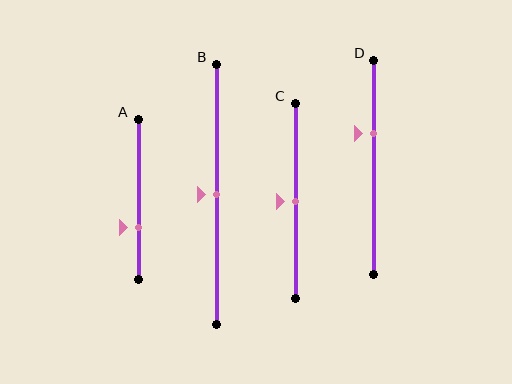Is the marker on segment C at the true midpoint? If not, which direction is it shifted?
Yes, the marker on segment C is at the true midpoint.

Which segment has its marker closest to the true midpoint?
Segment B has its marker closest to the true midpoint.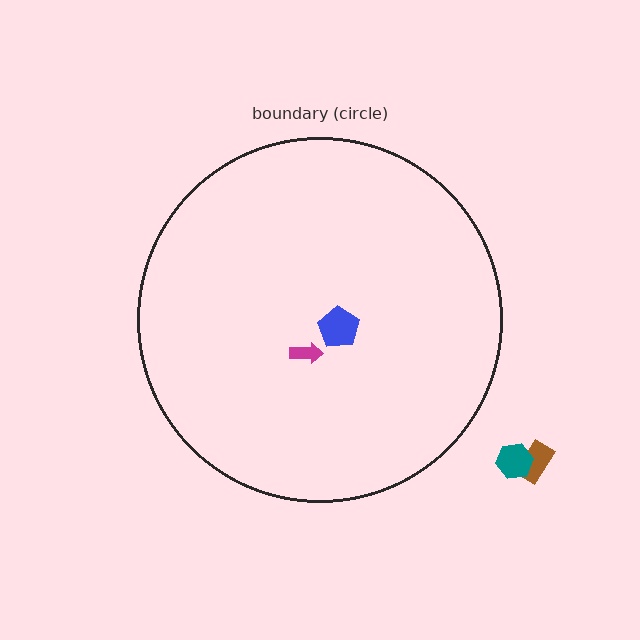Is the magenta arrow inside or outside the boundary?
Inside.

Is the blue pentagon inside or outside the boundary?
Inside.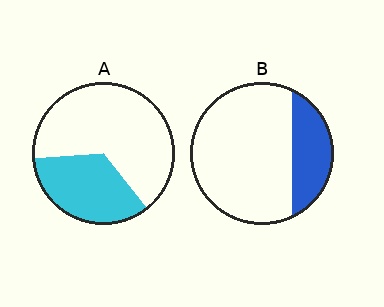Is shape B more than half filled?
No.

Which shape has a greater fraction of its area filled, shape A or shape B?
Shape A.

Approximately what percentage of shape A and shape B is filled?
A is approximately 35% and B is approximately 25%.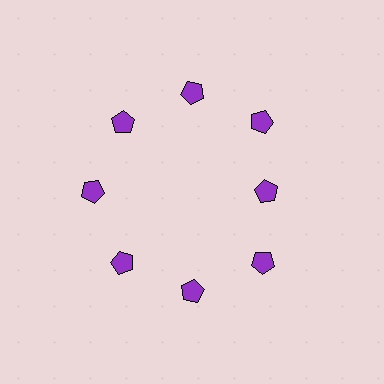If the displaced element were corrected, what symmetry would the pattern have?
It would have 8-fold rotational symmetry — the pattern would map onto itself every 45 degrees.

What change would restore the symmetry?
The symmetry would be restored by moving it outward, back onto the ring so that all 8 pentagons sit at equal angles and equal distance from the center.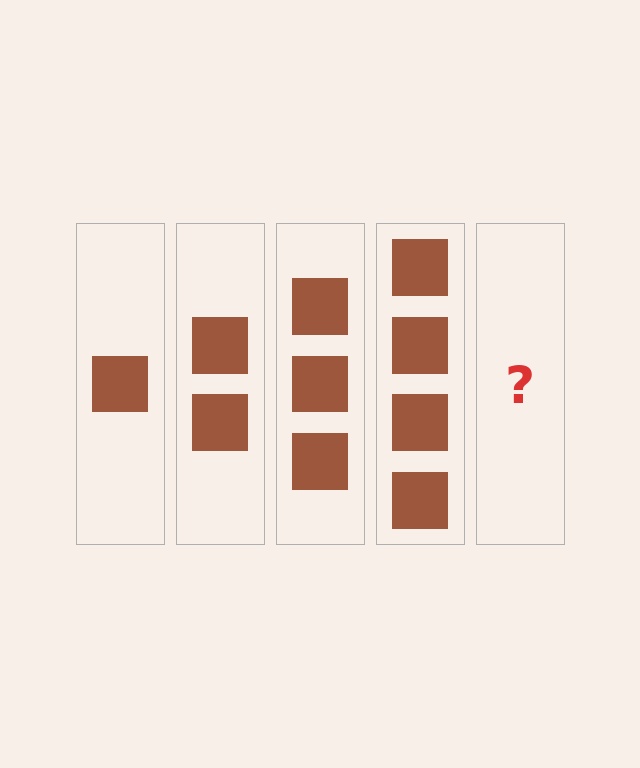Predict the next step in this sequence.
The next step is 5 squares.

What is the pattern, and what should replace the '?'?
The pattern is that each step adds one more square. The '?' should be 5 squares.